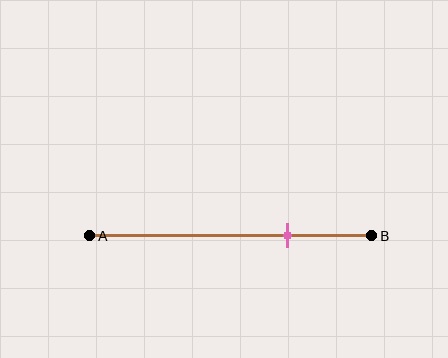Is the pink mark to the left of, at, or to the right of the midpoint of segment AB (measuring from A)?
The pink mark is to the right of the midpoint of segment AB.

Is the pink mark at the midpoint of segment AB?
No, the mark is at about 70% from A, not at the 50% midpoint.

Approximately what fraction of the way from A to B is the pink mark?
The pink mark is approximately 70% of the way from A to B.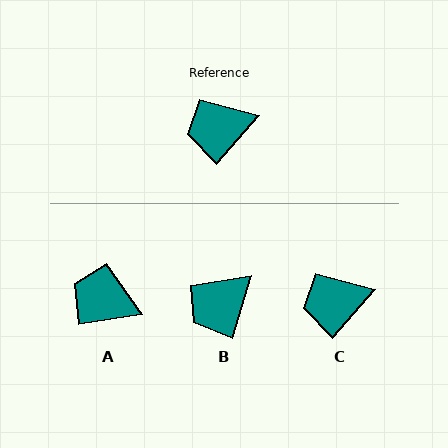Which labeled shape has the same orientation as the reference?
C.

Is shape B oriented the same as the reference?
No, it is off by about 24 degrees.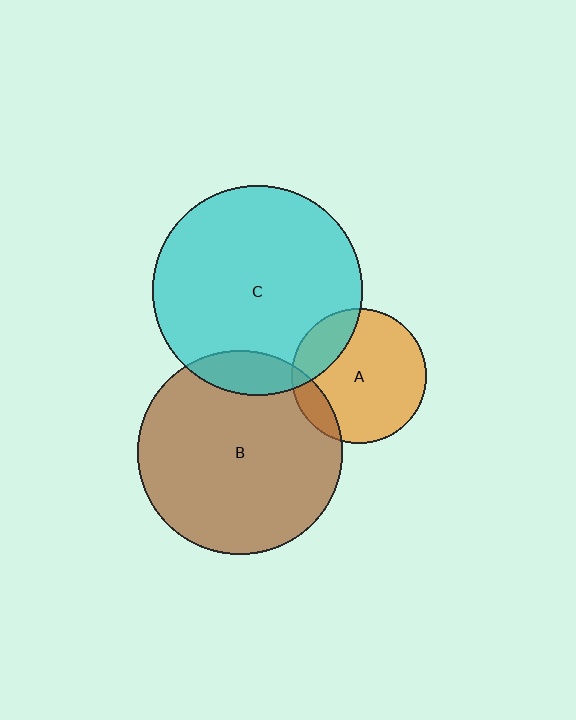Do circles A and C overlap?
Yes.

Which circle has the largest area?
Circle C (cyan).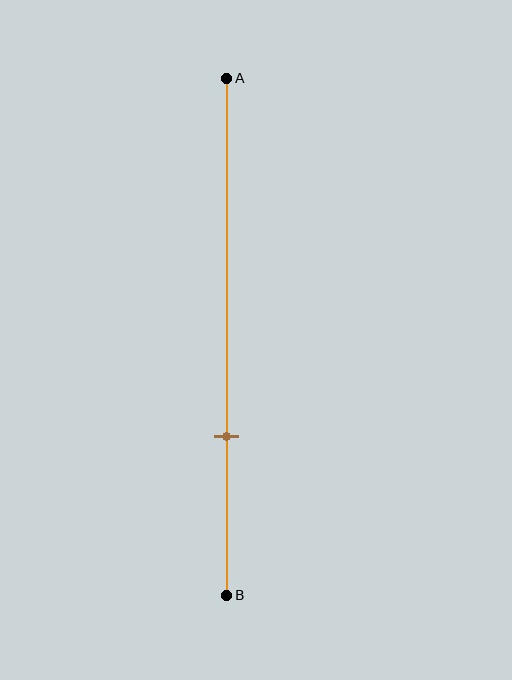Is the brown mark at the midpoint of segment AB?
No, the mark is at about 70% from A, not at the 50% midpoint.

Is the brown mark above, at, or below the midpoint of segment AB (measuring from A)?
The brown mark is below the midpoint of segment AB.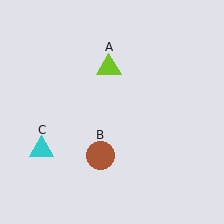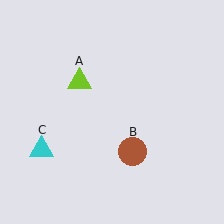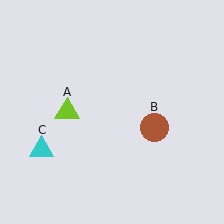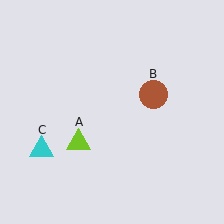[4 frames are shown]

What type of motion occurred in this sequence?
The lime triangle (object A), brown circle (object B) rotated counterclockwise around the center of the scene.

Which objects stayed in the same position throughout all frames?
Cyan triangle (object C) remained stationary.